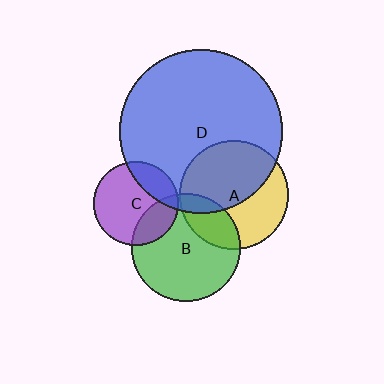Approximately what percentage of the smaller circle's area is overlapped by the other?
Approximately 25%.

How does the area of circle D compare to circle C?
Approximately 3.8 times.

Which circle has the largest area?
Circle D (blue).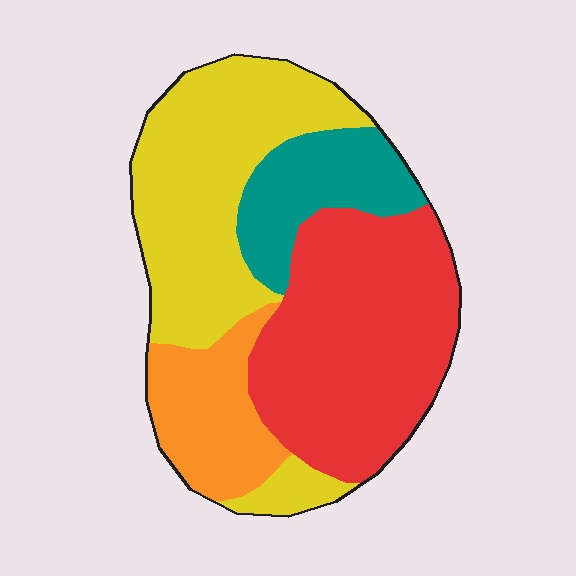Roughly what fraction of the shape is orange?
Orange takes up less than a sixth of the shape.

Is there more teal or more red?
Red.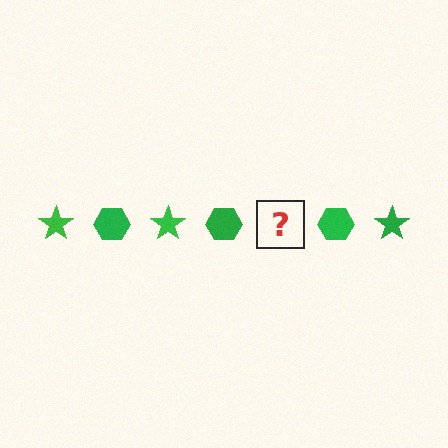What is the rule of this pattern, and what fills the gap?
The rule is that the pattern cycles through star, hexagon shapes in green. The gap should be filled with a green star.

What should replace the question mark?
The question mark should be replaced with a green star.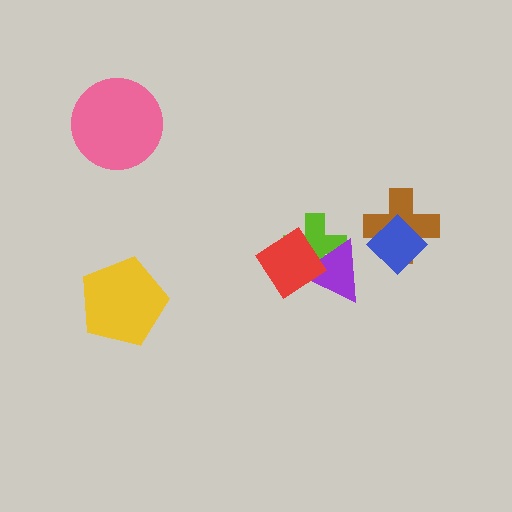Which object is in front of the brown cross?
The blue diamond is in front of the brown cross.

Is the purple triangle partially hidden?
Yes, it is partially covered by another shape.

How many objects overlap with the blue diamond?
1 object overlaps with the blue diamond.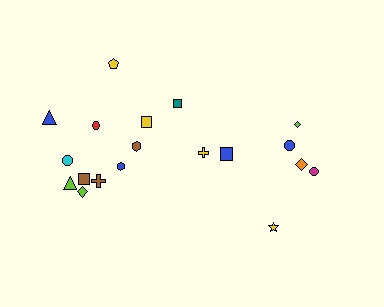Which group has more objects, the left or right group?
The left group.